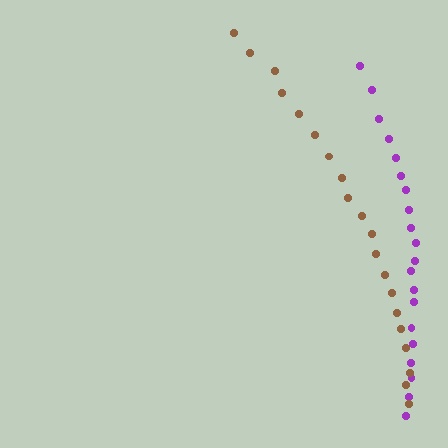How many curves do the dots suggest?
There are 2 distinct paths.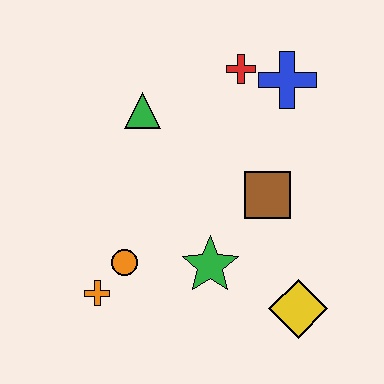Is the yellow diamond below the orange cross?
Yes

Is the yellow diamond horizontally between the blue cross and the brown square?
No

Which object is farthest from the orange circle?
The blue cross is farthest from the orange circle.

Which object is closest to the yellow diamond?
The green star is closest to the yellow diamond.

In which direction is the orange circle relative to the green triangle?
The orange circle is below the green triangle.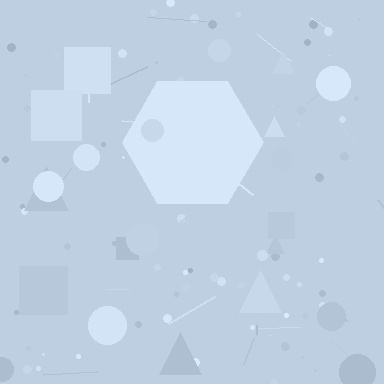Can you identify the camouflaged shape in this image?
The camouflaged shape is a hexagon.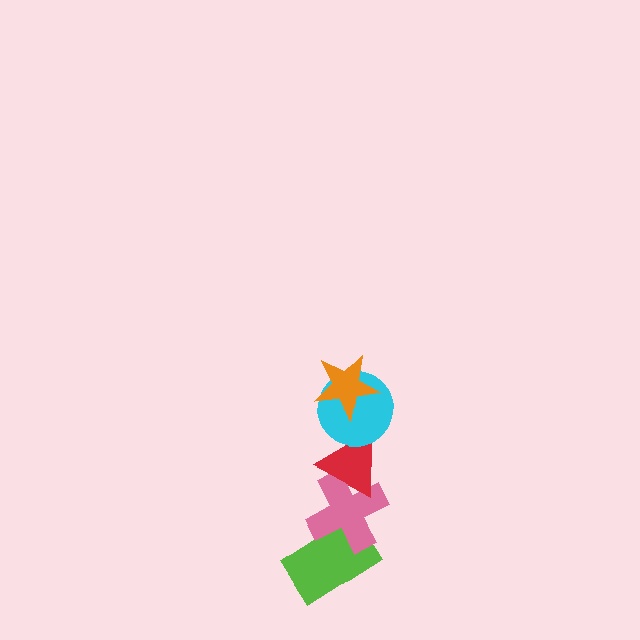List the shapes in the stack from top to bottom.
From top to bottom: the orange star, the cyan circle, the red triangle, the pink cross, the lime rectangle.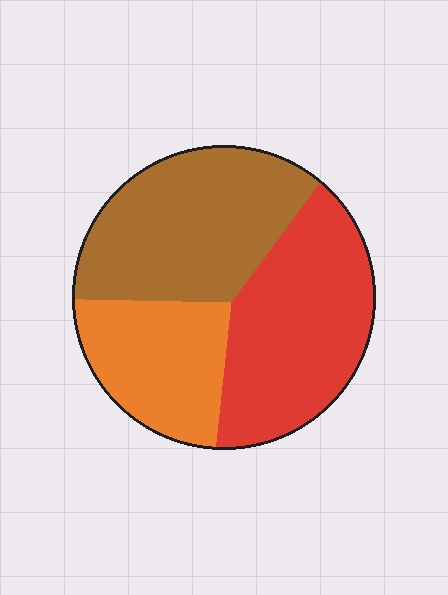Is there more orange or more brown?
Brown.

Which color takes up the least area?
Orange, at roughly 25%.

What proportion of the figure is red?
Red takes up about three eighths (3/8) of the figure.